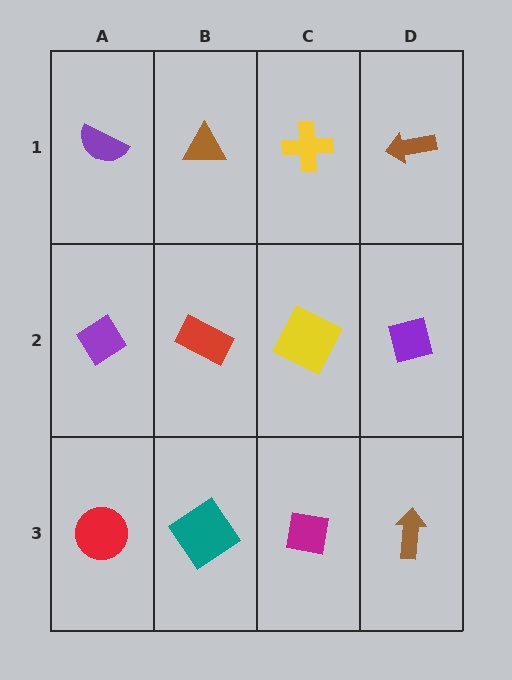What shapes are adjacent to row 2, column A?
A purple semicircle (row 1, column A), a red circle (row 3, column A), a red rectangle (row 2, column B).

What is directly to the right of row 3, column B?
A magenta square.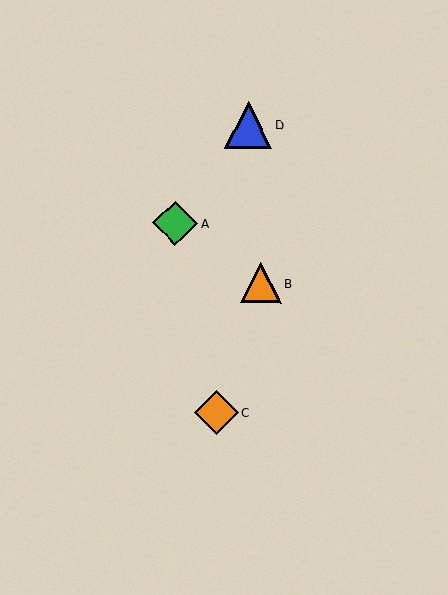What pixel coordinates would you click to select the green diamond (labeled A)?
Click at (175, 223) to select the green diamond A.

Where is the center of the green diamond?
The center of the green diamond is at (175, 223).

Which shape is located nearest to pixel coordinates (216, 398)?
The orange diamond (labeled C) at (217, 412) is nearest to that location.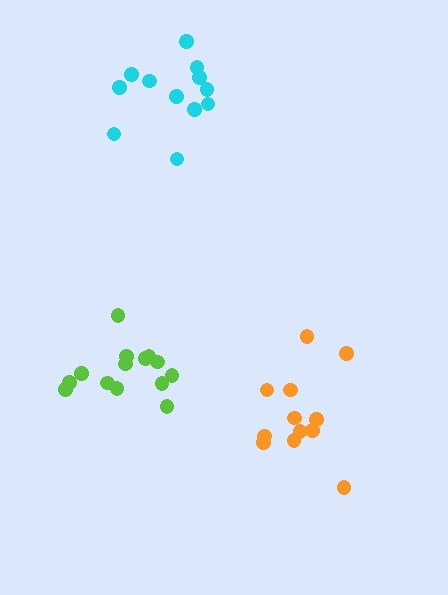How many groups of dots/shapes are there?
There are 3 groups.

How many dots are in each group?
Group 1: 12 dots, Group 2: 12 dots, Group 3: 14 dots (38 total).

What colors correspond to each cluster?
The clusters are colored: cyan, orange, lime.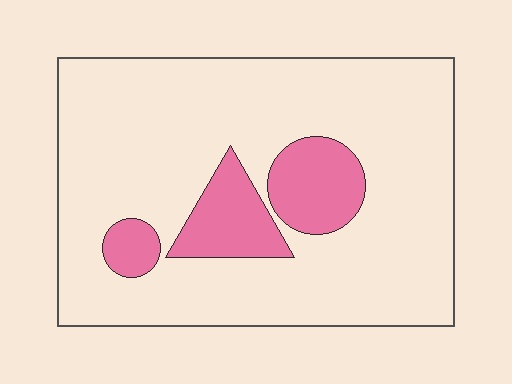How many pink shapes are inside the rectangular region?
3.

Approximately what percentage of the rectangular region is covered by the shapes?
Approximately 15%.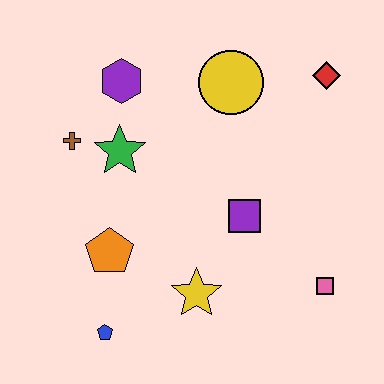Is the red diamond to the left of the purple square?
No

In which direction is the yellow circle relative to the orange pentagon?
The yellow circle is above the orange pentagon.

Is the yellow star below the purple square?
Yes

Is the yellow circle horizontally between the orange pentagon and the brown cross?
No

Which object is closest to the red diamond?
The yellow circle is closest to the red diamond.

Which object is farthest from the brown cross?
The pink square is farthest from the brown cross.